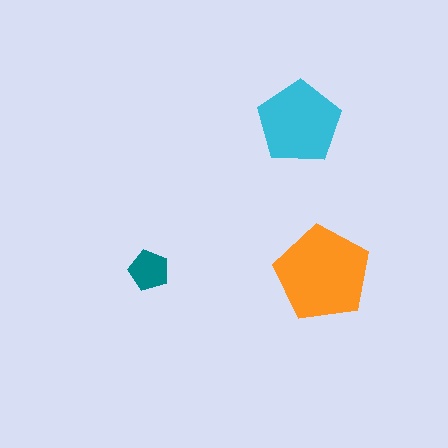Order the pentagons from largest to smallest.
the orange one, the cyan one, the teal one.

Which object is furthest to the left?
The teal pentagon is leftmost.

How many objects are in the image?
There are 3 objects in the image.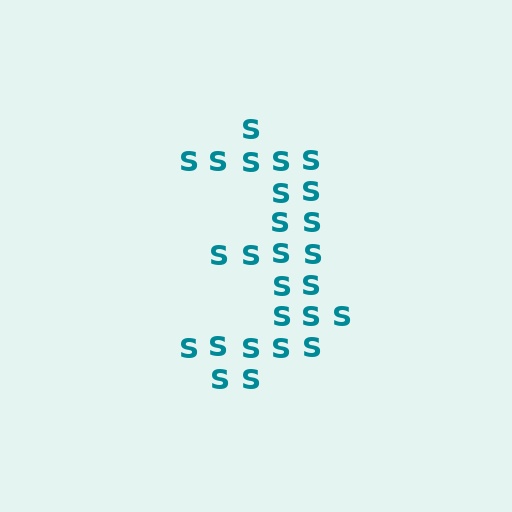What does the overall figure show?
The overall figure shows the digit 3.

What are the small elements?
The small elements are letter S's.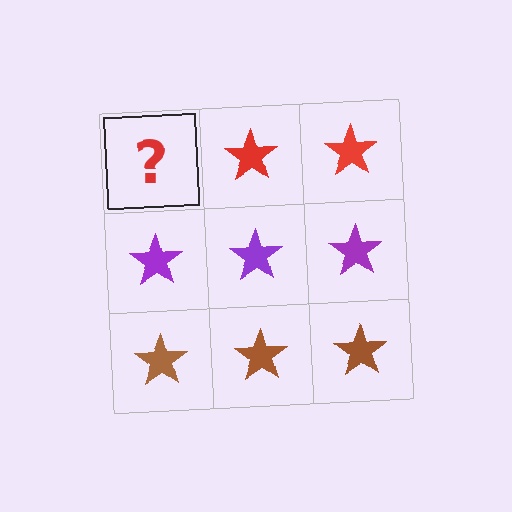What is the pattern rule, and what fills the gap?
The rule is that each row has a consistent color. The gap should be filled with a red star.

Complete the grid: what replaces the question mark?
The question mark should be replaced with a red star.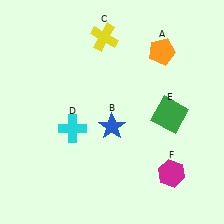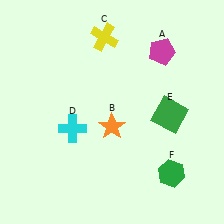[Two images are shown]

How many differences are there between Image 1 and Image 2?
There are 3 differences between the two images.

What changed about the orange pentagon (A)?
In Image 1, A is orange. In Image 2, it changed to magenta.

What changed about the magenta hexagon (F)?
In Image 1, F is magenta. In Image 2, it changed to green.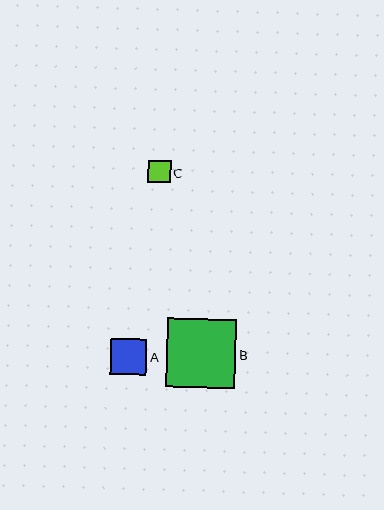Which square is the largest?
Square B is the largest with a size of approximately 69 pixels.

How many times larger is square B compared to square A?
Square B is approximately 1.9 times the size of square A.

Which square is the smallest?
Square C is the smallest with a size of approximately 22 pixels.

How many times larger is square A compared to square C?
Square A is approximately 1.6 times the size of square C.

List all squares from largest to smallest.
From largest to smallest: B, A, C.